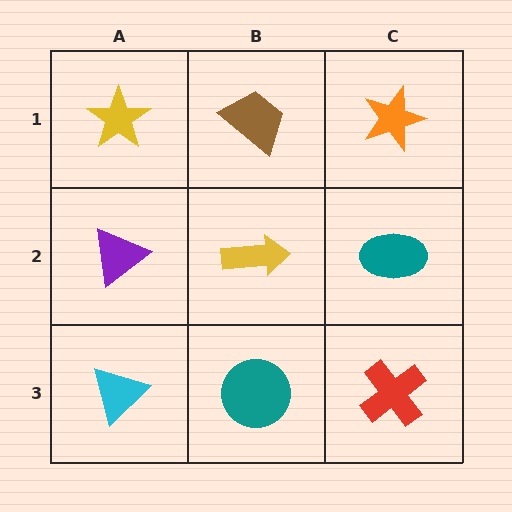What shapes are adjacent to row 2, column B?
A brown trapezoid (row 1, column B), a teal circle (row 3, column B), a purple triangle (row 2, column A), a teal ellipse (row 2, column C).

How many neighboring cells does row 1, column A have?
2.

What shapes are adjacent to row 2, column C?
An orange star (row 1, column C), a red cross (row 3, column C), a yellow arrow (row 2, column B).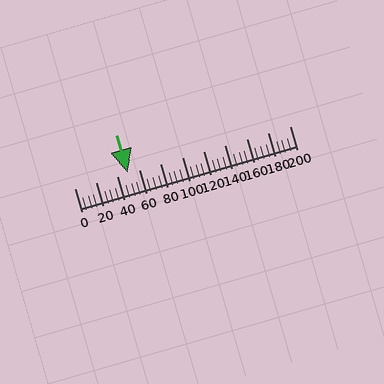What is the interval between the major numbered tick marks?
The major tick marks are spaced 20 units apart.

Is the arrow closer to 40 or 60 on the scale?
The arrow is closer to 40.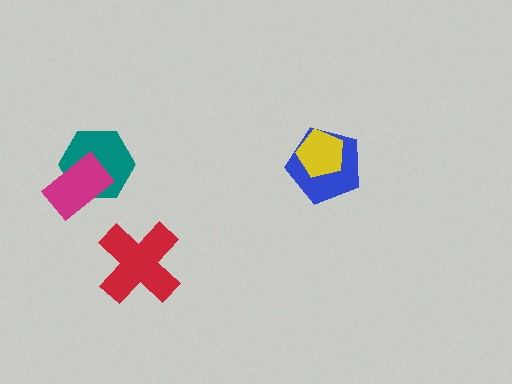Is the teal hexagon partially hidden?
Yes, it is partially covered by another shape.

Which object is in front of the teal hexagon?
The magenta rectangle is in front of the teal hexagon.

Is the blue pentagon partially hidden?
Yes, it is partially covered by another shape.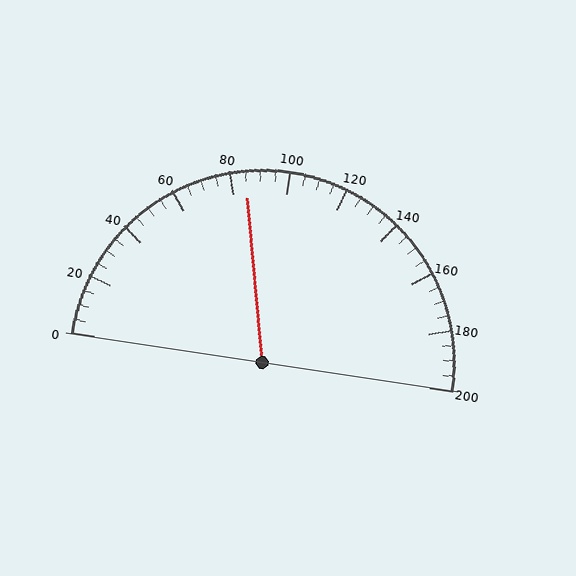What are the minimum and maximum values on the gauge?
The gauge ranges from 0 to 200.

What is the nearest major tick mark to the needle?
The nearest major tick mark is 80.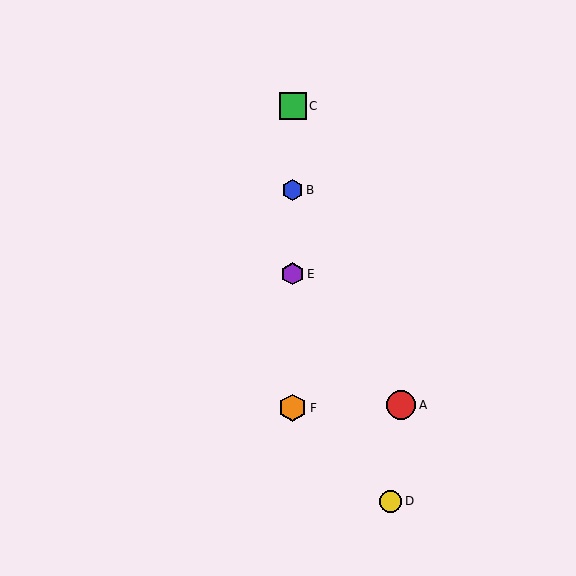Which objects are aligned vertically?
Objects B, C, E, F are aligned vertically.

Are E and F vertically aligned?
Yes, both are at x≈293.